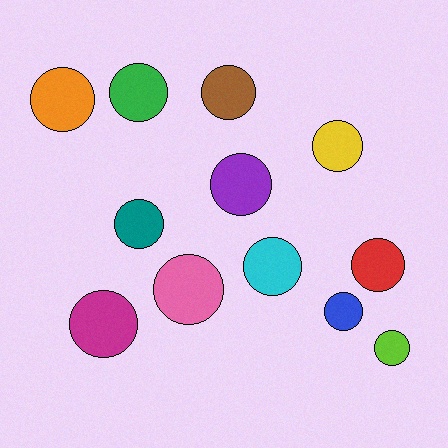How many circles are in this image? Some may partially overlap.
There are 12 circles.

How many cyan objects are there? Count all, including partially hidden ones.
There is 1 cyan object.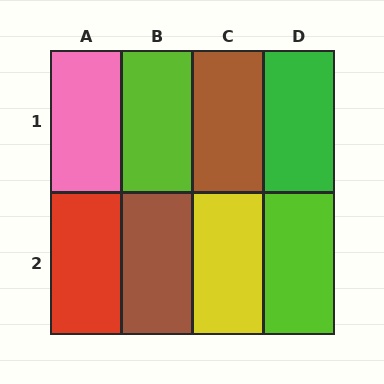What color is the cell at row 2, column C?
Yellow.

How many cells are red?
1 cell is red.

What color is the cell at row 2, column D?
Lime.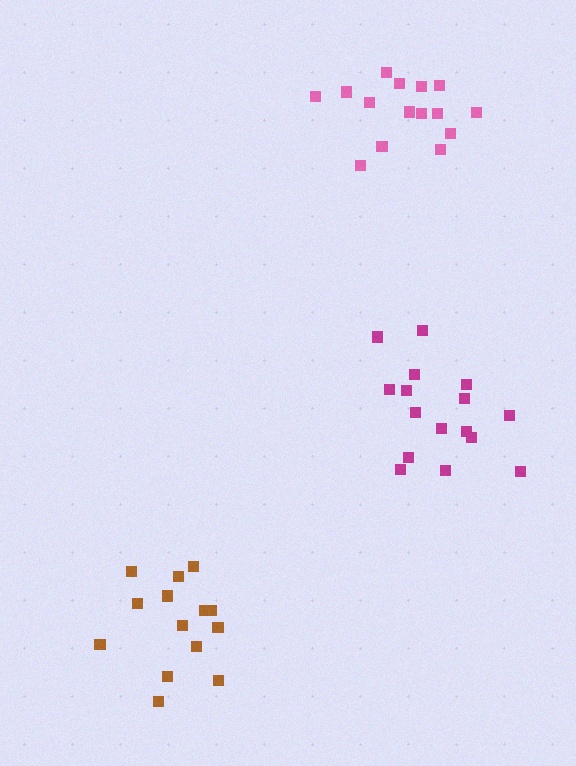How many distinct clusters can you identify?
There are 3 distinct clusters.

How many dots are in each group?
Group 1: 14 dots, Group 2: 16 dots, Group 3: 15 dots (45 total).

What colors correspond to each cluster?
The clusters are colored: brown, magenta, pink.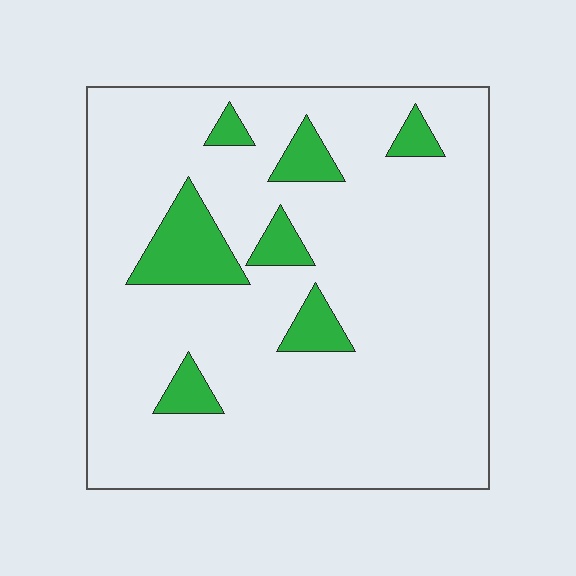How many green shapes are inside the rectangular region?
7.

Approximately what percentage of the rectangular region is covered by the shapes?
Approximately 10%.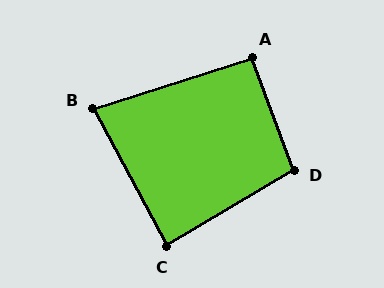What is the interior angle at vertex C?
Approximately 87 degrees (approximately right).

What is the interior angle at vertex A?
Approximately 93 degrees (approximately right).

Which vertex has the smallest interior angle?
B, at approximately 79 degrees.